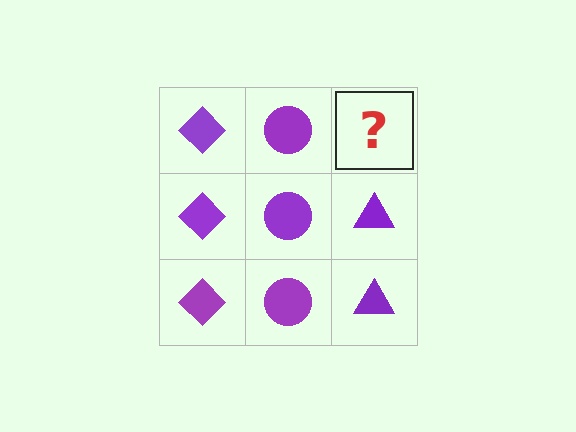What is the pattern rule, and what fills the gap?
The rule is that each column has a consistent shape. The gap should be filled with a purple triangle.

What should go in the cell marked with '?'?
The missing cell should contain a purple triangle.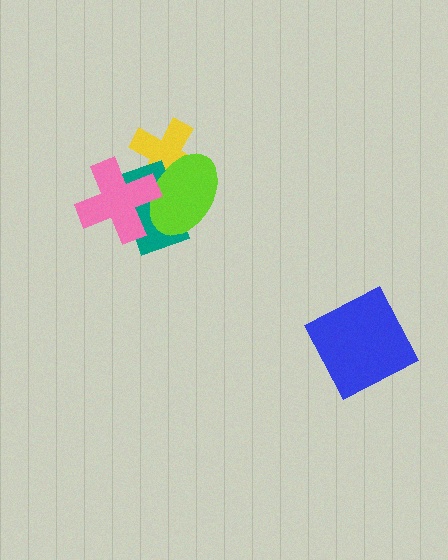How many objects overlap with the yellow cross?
3 objects overlap with the yellow cross.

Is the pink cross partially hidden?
No, no other shape covers it.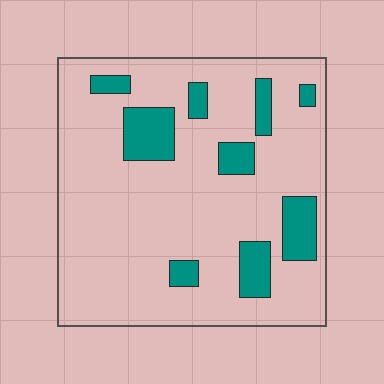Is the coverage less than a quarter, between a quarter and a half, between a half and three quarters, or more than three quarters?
Less than a quarter.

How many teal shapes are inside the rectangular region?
9.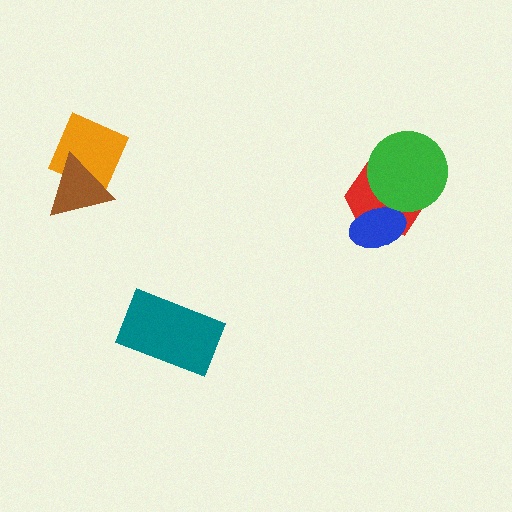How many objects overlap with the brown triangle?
1 object overlaps with the brown triangle.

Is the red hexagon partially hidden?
Yes, it is partially covered by another shape.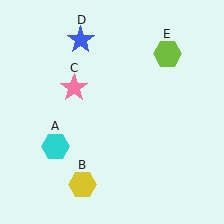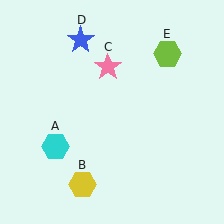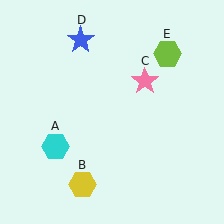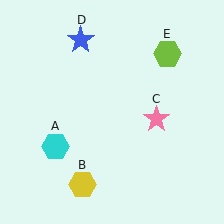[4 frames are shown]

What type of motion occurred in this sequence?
The pink star (object C) rotated clockwise around the center of the scene.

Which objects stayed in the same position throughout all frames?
Cyan hexagon (object A) and yellow hexagon (object B) and blue star (object D) and lime hexagon (object E) remained stationary.